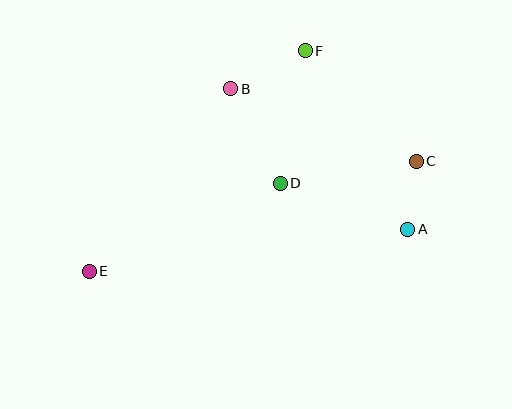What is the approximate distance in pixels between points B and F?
The distance between B and F is approximately 84 pixels.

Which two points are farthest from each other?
Points C and E are farthest from each other.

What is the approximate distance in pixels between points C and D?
The distance between C and D is approximately 138 pixels.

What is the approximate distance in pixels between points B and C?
The distance between B and C is approximately 199 pixels.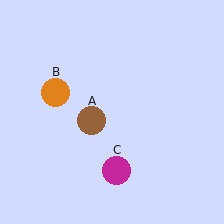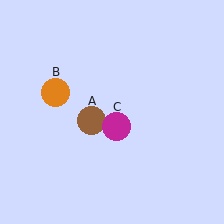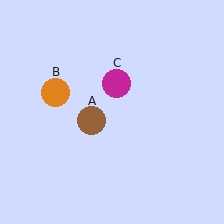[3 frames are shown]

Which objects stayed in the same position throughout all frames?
Brown circle (object A) and orange circle (object B) remained stationary.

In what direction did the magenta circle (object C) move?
The magenta circle (object C) moved up.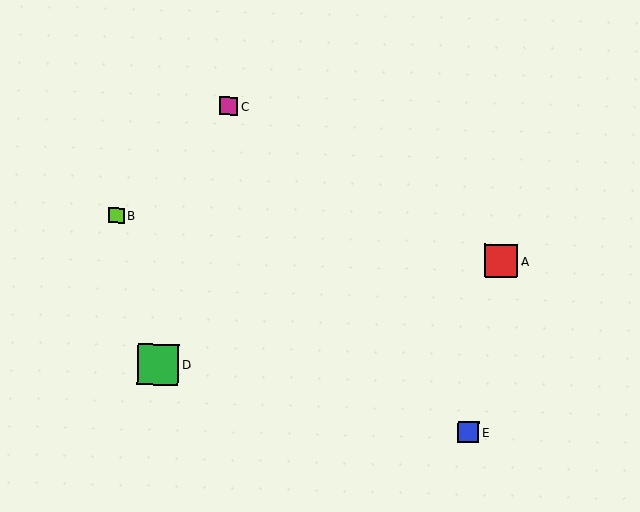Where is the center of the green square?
The center of the green square is at (158, 365).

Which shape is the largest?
The green square (labeled D) is the largest.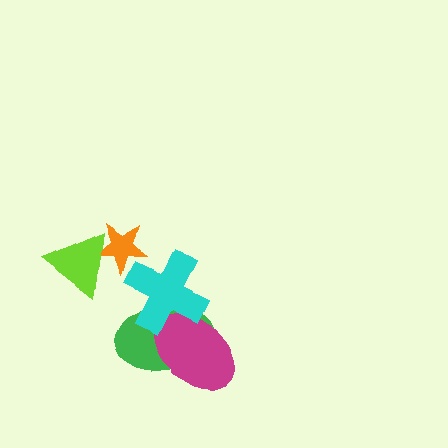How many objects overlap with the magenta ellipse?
2 objects overlap with the magenta ellipse.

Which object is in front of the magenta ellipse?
The cyan cross is in front of the magenta ellipse.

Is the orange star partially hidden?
Yes, it is partially covered by another shape.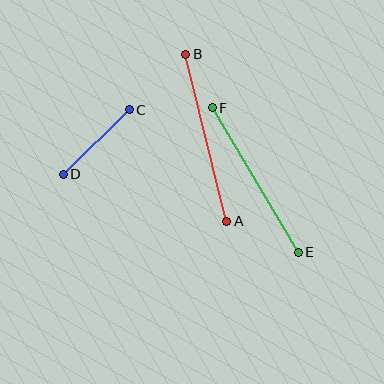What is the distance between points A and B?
The distance is approximately 172 pixels.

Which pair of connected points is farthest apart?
Points A and B are farthest apart.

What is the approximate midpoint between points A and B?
The midpoint is at approximately (206, 138) pixels.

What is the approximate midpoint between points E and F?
The midpoint is at approximately (255, 180) pixels.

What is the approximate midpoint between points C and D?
The midpoint is at approximately (96, 142) pixels.